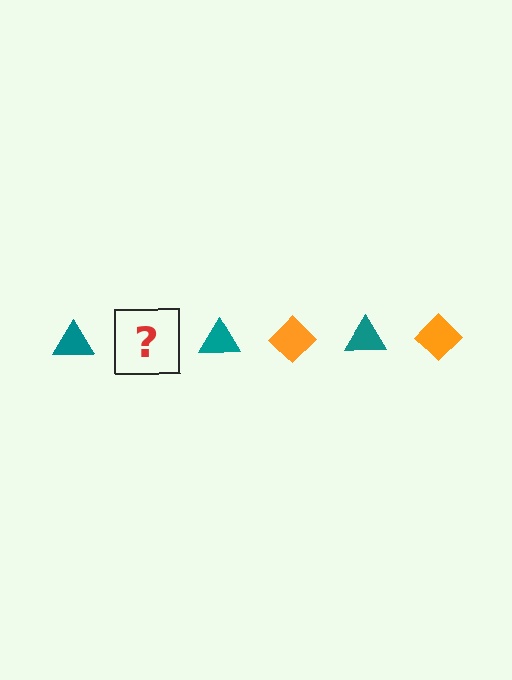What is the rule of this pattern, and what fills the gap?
The rule is that the pattern alternates between teal triangle and orange diamond. The gap should be filled with an orange diamond.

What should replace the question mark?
The question mark should be replaced with an orange diamond.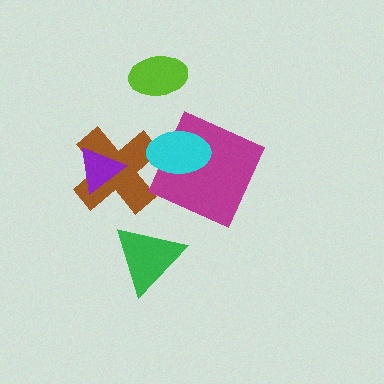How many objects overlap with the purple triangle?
1 object overlaps with the purple triangle.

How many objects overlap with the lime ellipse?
0 objects overlap with the lime ellipse.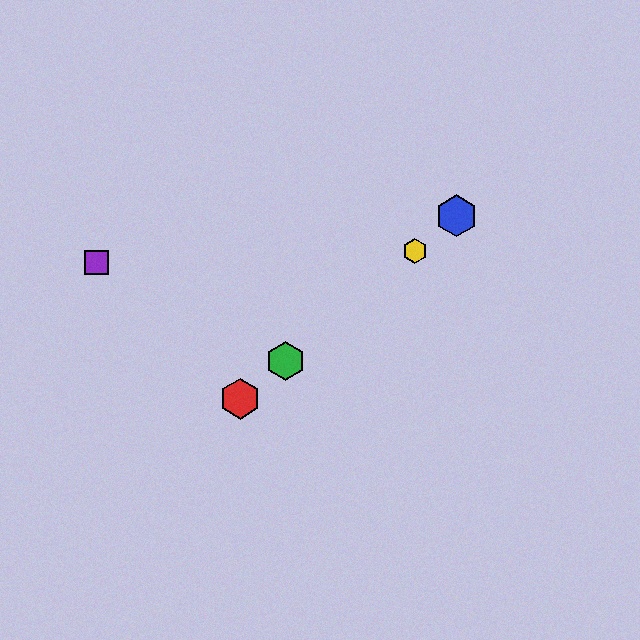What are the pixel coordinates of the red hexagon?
The red hexagon is at (240, 399).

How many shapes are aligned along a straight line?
4 shapes (the red hexagon, the blue hexagon, the green hexagon, the yellow hexagon) are aligned along a straight line.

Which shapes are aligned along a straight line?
The red hexagon, the blue hexagon, the green hexagon, the yellow hexagon are aligned along a straight line.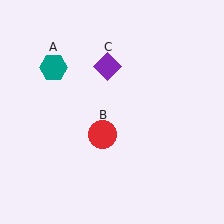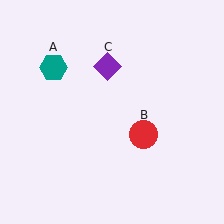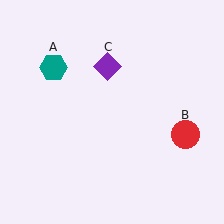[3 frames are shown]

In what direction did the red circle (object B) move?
The red circle (object B) moved right.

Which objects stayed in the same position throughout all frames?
Teal hexagon (object A) and purple diamond (object C) remained stationary.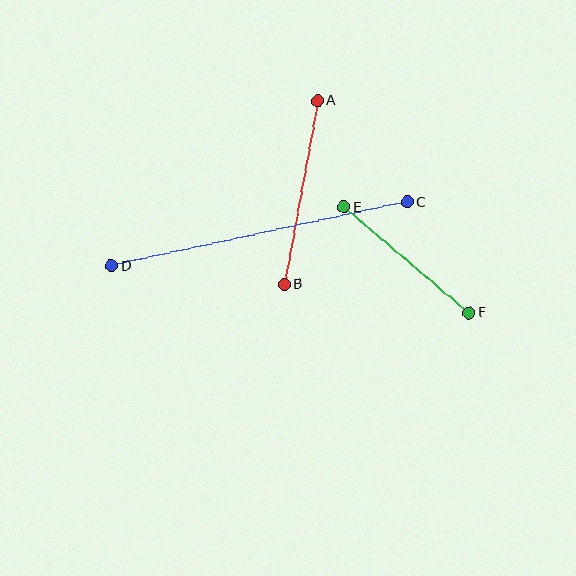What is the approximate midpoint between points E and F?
The midpoint is at approximately (407, 260) pixels.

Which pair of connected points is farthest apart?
Points C and D are farthest apart.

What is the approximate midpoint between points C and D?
The midpoint is at approximately (259, 234) pixels.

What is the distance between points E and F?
The distance is approximately 164 pixels.